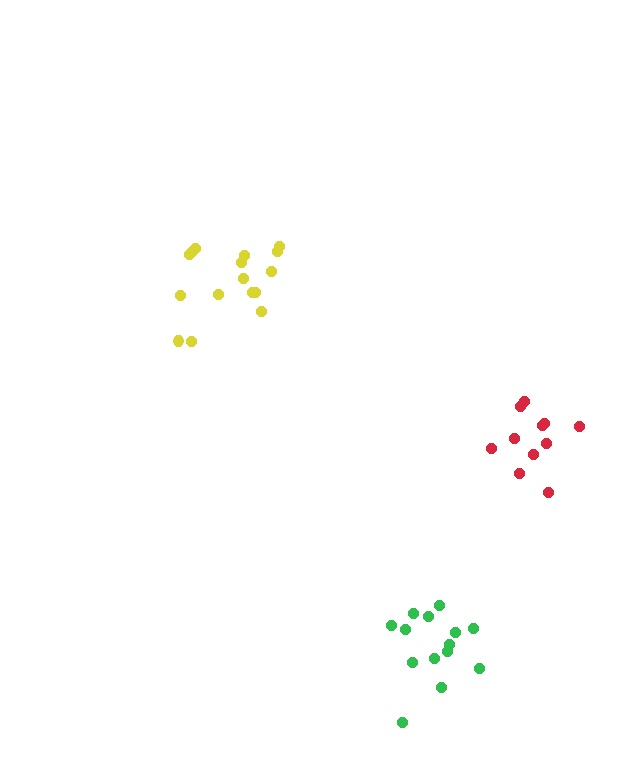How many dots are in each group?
Group 1: 11 dots, Group 2: 16 dots, Group 3: 14 dots (41 total).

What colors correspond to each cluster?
The clusters are colored: red, yellow, green.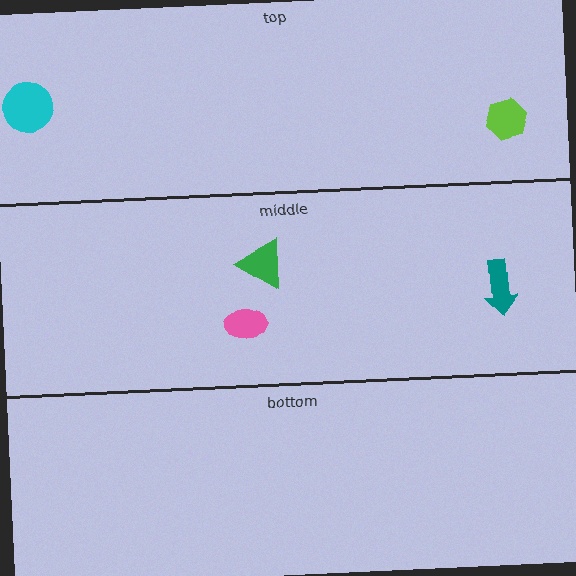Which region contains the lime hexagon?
The top region.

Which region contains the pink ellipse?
The middle region.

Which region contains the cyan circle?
The top region.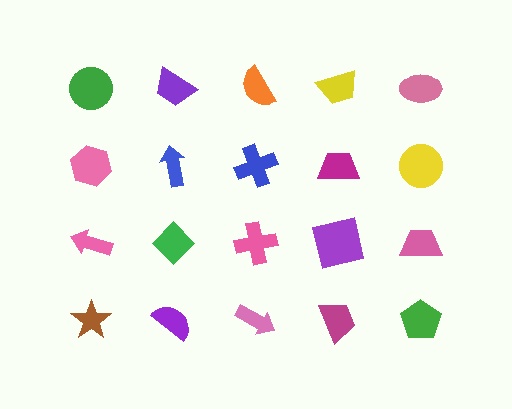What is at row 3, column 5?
A pink trapezoid.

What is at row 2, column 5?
A yellow circle.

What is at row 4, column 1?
A brown star.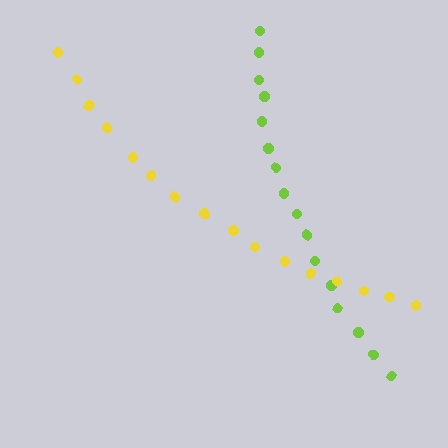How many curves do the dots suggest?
There are 2 distinct paths.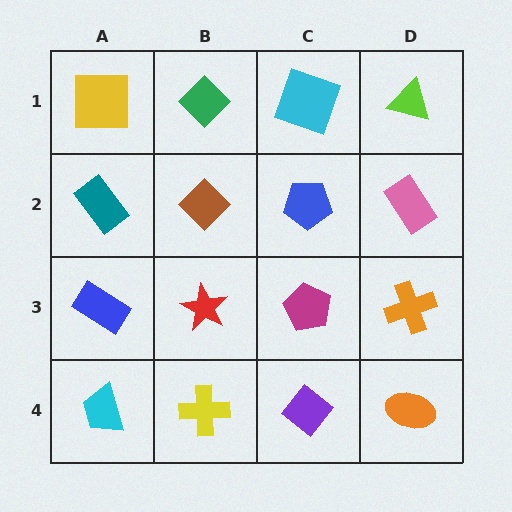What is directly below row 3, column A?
A cyan trapezoid.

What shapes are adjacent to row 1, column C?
A blue pentagon (row 2, column C), a green diamond (row 1, column B), a lime triangle (row 1, column D).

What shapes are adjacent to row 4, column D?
An orange cross (row 3, column D), a purple diamond (row 4, column C).